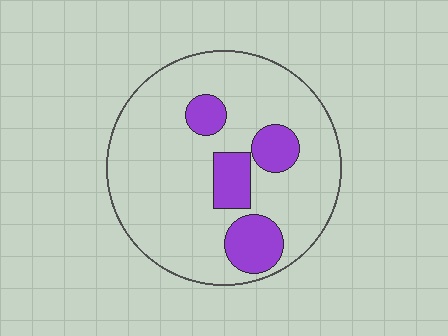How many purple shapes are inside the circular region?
4.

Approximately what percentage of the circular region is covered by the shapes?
Approximately 20%.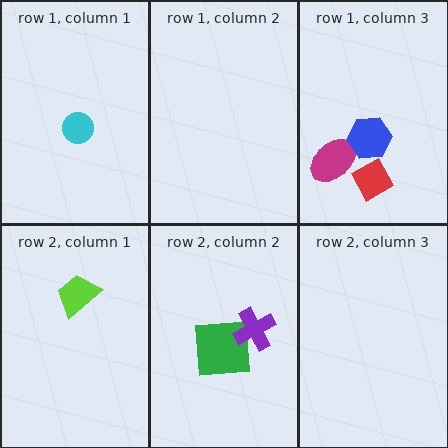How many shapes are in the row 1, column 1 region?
1.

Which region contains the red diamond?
The row 1, column 3 region.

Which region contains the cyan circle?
The row 1, column 1 region.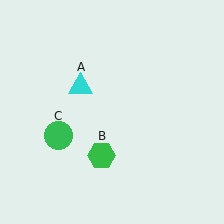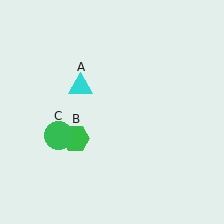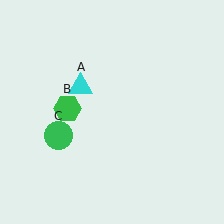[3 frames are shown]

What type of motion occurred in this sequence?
The green hexagon (object B) rotated clockwise around the center of the scene.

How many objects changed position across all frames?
1 object changed position: green hexagon (object B).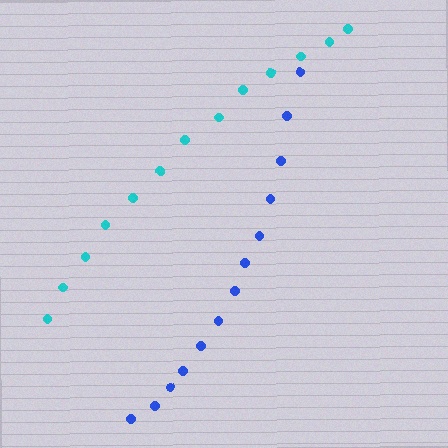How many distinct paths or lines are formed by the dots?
There are 2 distinct paths.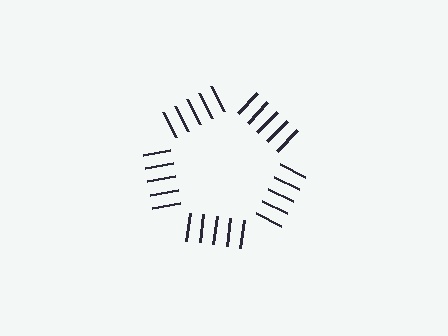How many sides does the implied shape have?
5 sides — the line-ends trace a pentagon.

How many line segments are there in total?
25 — 5 along each of the 5 edges.